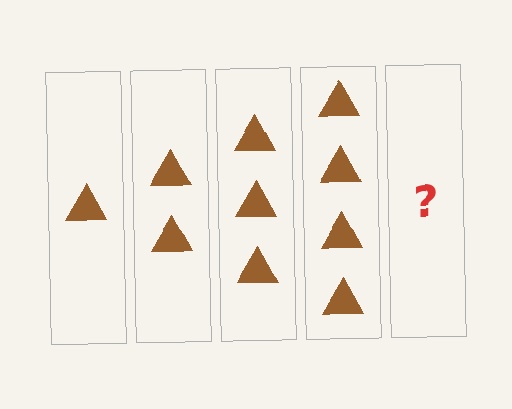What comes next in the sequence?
The next element should be 5 triangles.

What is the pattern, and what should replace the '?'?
The pattern is that each step adds one more triangle. The '?' should be 5 triangles.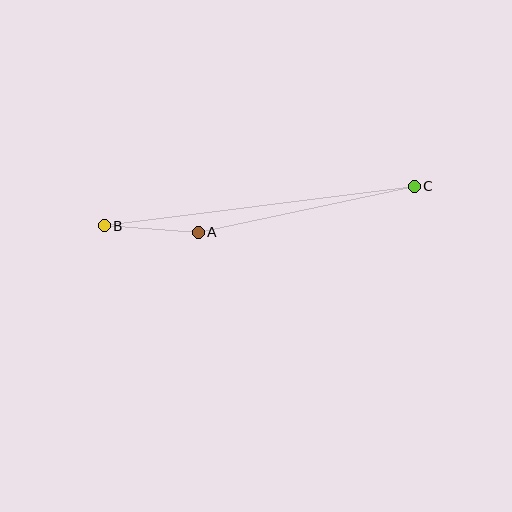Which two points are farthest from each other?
Points B and C are farthest from each other.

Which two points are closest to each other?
Points A and B are closest to each other.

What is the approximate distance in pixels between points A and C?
The distance between A and C is approximately 221 pixels.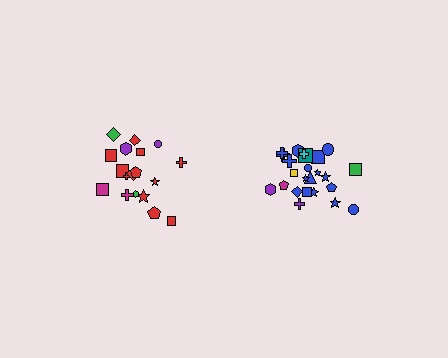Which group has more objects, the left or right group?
The right group.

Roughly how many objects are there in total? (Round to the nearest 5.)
Roughly 45 objects in total.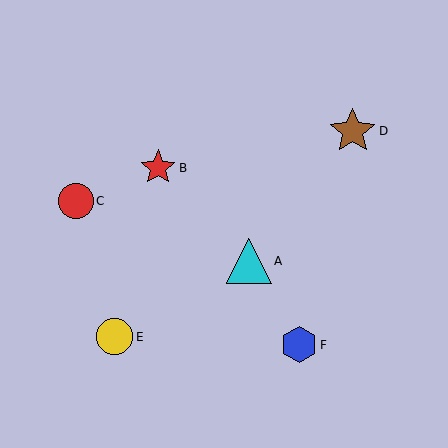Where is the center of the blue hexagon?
The center of the blue hexagon is at (299, 345).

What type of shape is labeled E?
Shape E is a yellow circle.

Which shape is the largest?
The brown star (labeled D) is the largest.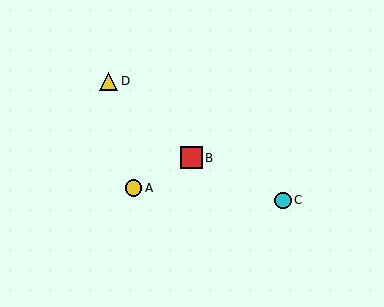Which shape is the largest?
The red square (labeled B) is the largest.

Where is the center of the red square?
The center of the red square is at (191, 158).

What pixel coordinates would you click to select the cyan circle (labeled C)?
Click at (283, 200) to select the cyan circle C.